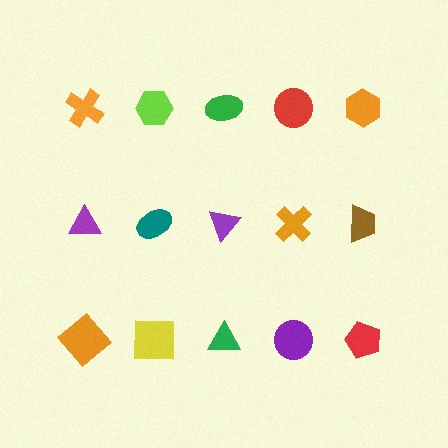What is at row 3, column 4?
A purple circle.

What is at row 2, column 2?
A teal ellipse.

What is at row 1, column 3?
A green ellipse.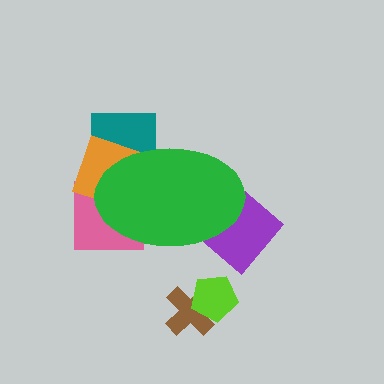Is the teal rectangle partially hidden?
Yes, the teal rectangle is partially hidden behind the green ellipse.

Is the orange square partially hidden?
Yes, the orange square is partially hidden behind the green ellipse.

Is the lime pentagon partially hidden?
No, the lime pentagon is fully visible.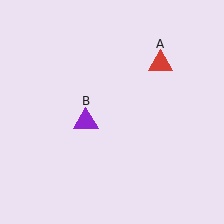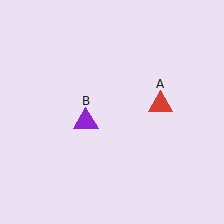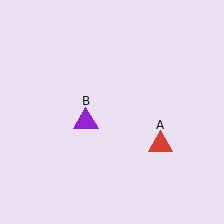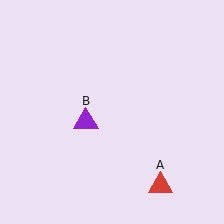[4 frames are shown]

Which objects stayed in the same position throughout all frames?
Purple triangle (object B) remained stationary.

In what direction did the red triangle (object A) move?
The red triangle (object A) moved down.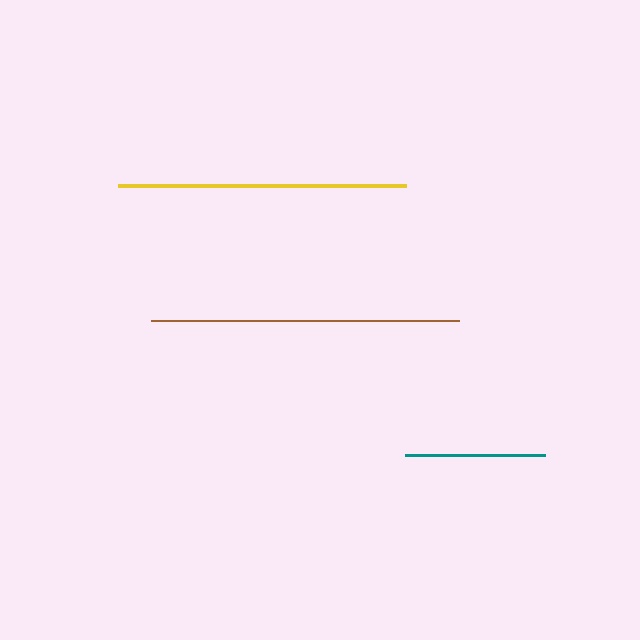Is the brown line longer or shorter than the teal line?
The brown line is longer than the teal line.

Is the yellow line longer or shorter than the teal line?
The yellow line is longer than the teal line.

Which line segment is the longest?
The brown line is the longest at approximately 308 pixels.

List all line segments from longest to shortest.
From longest to shortest: brown, yellow, teal.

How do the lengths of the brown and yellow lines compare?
The brown and yellow lines are approximately the same length.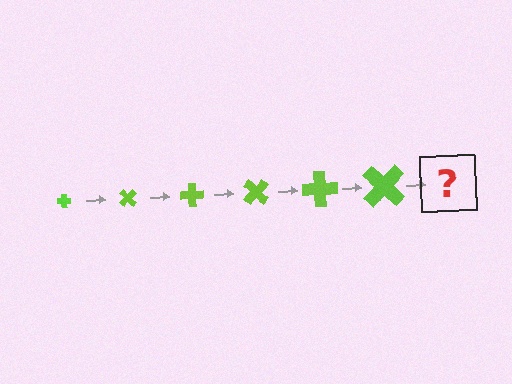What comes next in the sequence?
The next element should be a cross, larger than the previous one and rotated 270 degrees from the start.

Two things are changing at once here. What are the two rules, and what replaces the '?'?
The two rules are that the cross grows larger each step and it rotates 45 degrees each step. The '?' should be a cross, larger than the previous one and rotated 270 degrees from the start.